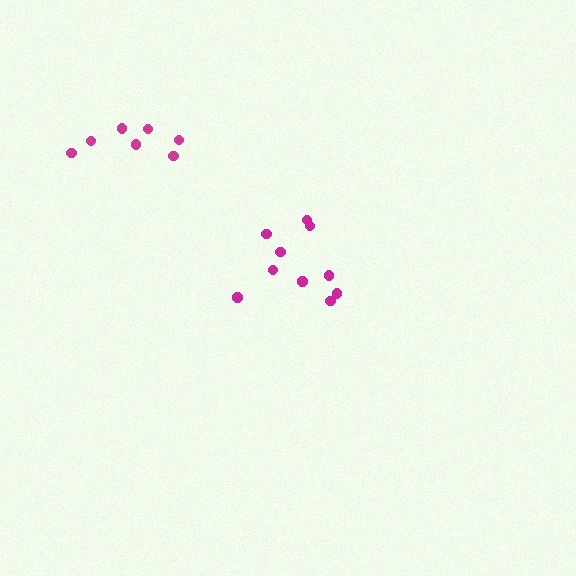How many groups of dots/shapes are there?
There are 2 groups.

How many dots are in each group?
Group 1: 10 dots, Group 2: 7 dots (17 total).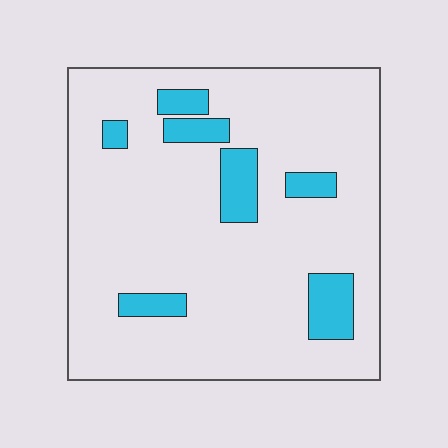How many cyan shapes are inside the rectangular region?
7.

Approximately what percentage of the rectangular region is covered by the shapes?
Approximately 15%.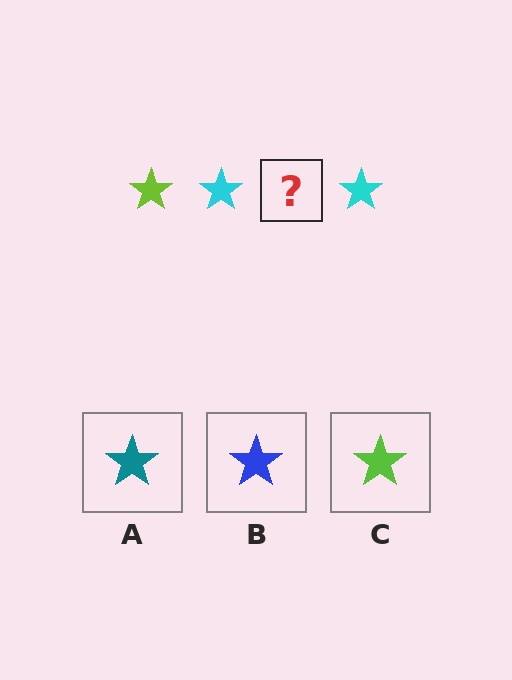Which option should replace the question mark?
Option C.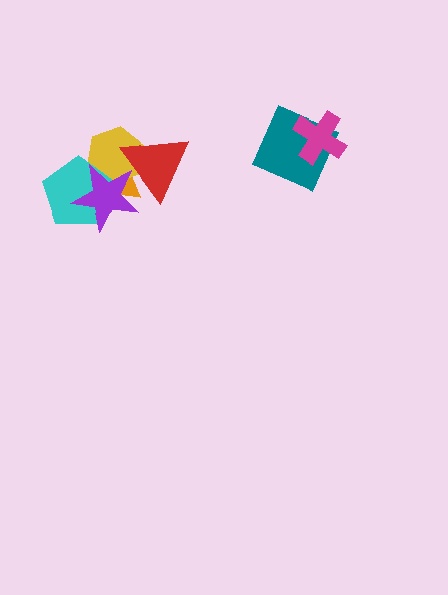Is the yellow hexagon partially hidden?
Yes, it is partially covered by another shape.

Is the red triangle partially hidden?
Yes, it is partially covered by another shape.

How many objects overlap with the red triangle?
3 objects overlap with the red triangle.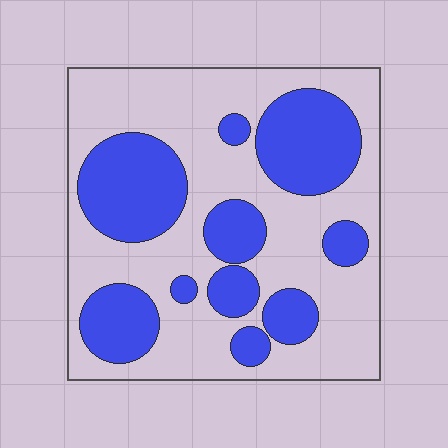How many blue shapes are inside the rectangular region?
10.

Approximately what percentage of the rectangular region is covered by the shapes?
Approximately 35%.